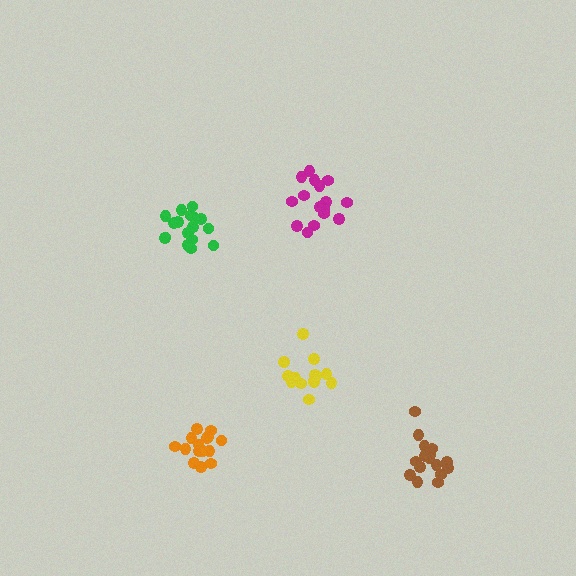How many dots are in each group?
Group 1: 16 dots, Group 2: 15 dots, Group 3: 17 dots, Group 4: 14 dots, Group 5: 16 dots (78 total).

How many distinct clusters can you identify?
There are 5 distinct clusters.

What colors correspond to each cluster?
The clusters are colored: magenta, orange, green, yellow, brown.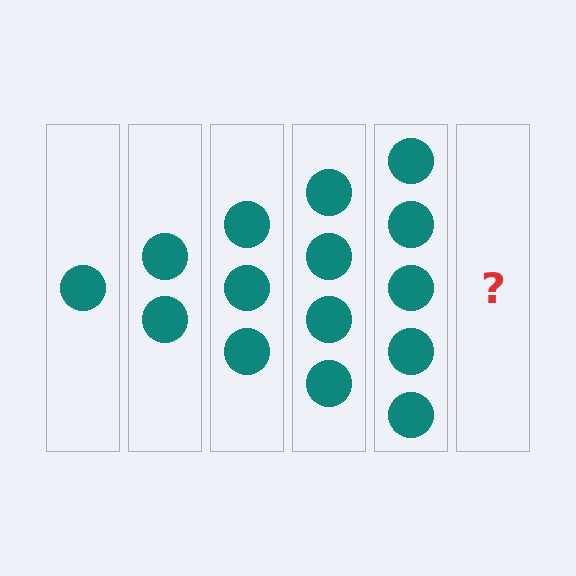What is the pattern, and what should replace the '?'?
The pattern is that each step adds one more circle. The '?' should be 6 circles.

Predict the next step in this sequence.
The next step is 6 circles.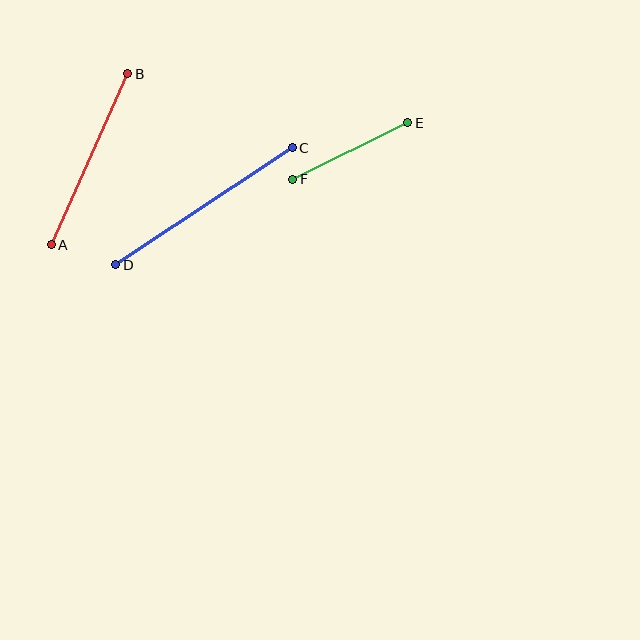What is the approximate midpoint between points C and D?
The midpoint is at approximately (204, 206) pixels.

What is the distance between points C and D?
The distance is approximately 212 pixels.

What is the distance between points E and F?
The distance is approximately 128 pixels.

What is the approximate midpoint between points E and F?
The midpoint is at approximately (350, 151) pixels.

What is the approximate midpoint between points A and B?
The midpoint is at approximately (90, 159) pixels.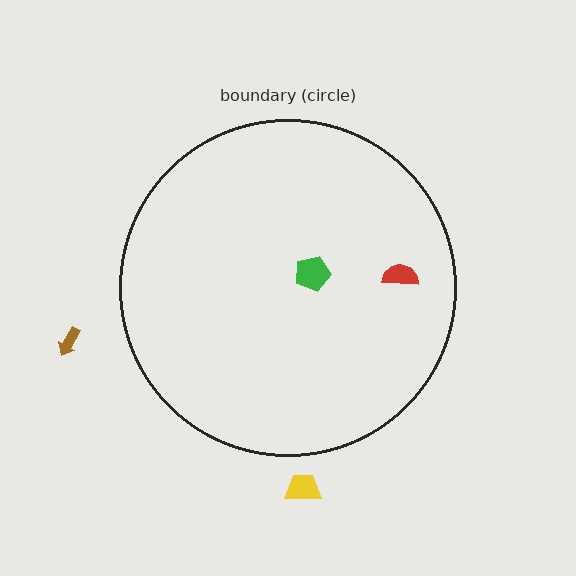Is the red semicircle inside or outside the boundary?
Inside.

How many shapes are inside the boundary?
2 inside, 2 outside.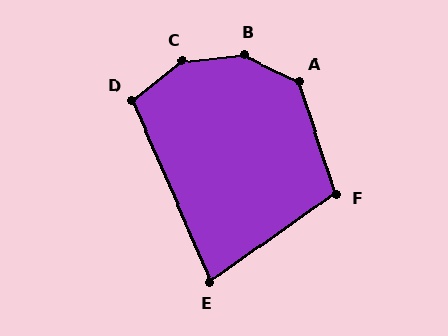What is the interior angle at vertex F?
Approximately 107 degrees (obtuse).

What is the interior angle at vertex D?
Approximately 104 degrees (obtuse).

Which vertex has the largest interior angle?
B, at approximately 148 degrees.